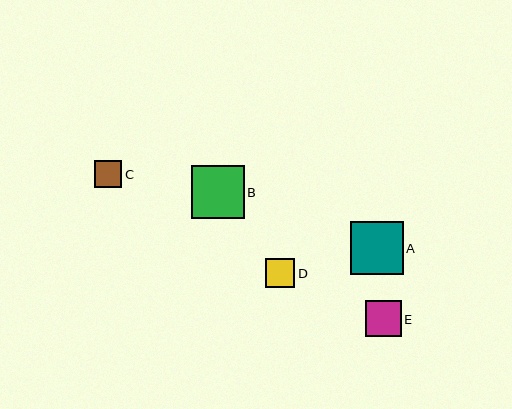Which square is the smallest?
Square C is the smallest with a size of approximately 27 pixels.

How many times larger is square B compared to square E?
Square B is approximately 1.5 times the size of square E.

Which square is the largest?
Square A is the largest with a size of approximately 53 pixels.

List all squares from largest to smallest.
From largest to smallest: A, B, E, D, C.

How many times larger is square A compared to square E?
Square A is approximately 1.5 times the size of square E.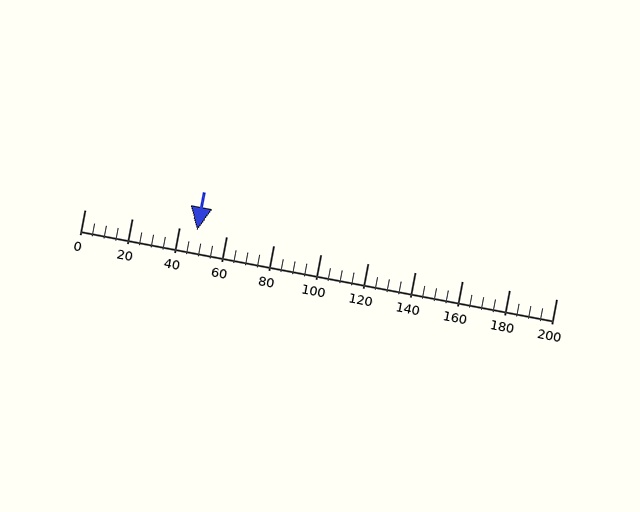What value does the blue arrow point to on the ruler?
The blue arrow points to approximately 48.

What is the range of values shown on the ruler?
The ruler shows values from 0 to 200.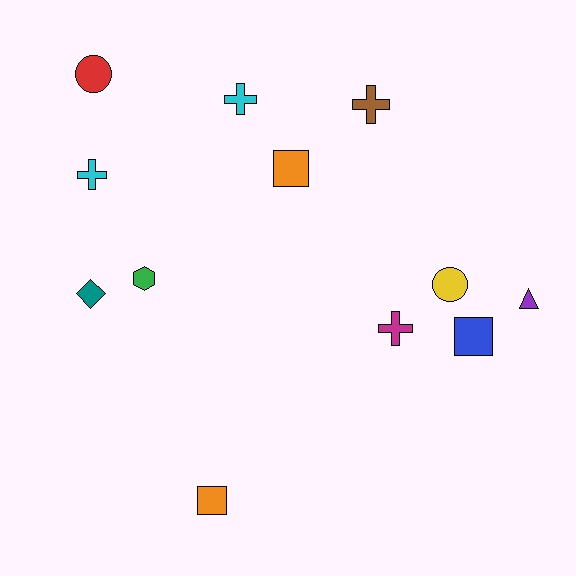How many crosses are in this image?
There are 4 crosses.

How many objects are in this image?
There are 12 objects.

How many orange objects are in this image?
There are 2 orange objects.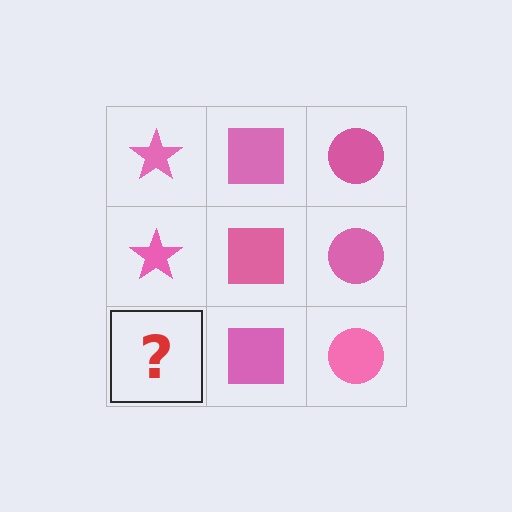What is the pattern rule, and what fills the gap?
The rule is that each column has a consistent shape. The gap should be filled with a pink star.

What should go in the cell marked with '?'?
The missing cell should contain a pink star.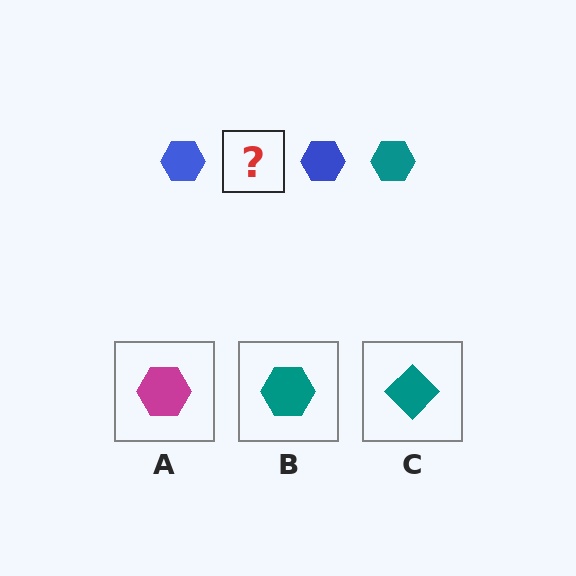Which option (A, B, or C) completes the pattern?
B.